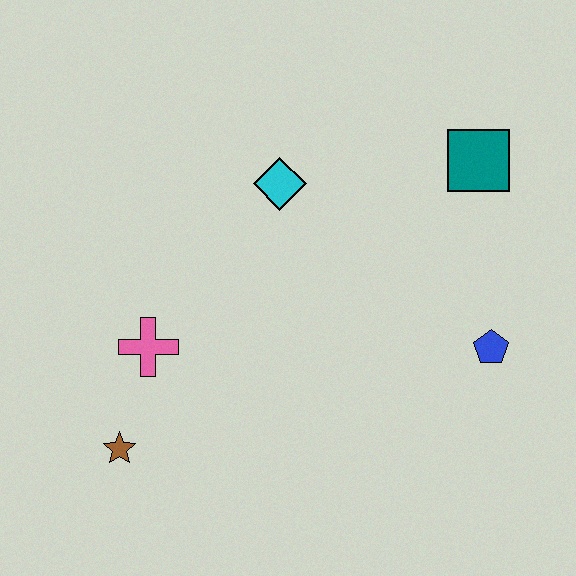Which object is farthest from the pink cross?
The teal square is farthest from the pink cross.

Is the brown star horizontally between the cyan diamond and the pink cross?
No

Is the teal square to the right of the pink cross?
Yes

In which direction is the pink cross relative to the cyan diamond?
The pink cross is below the cyan diamond.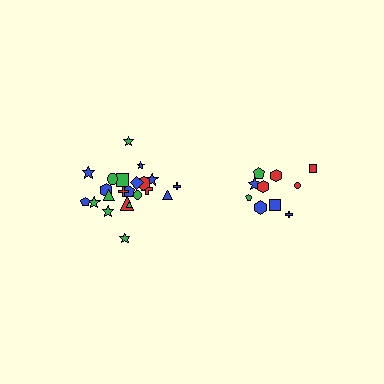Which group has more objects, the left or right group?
The left group.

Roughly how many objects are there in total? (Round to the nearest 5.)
Roughly 30 objects in total.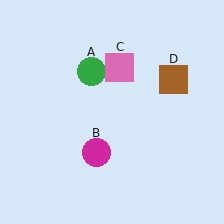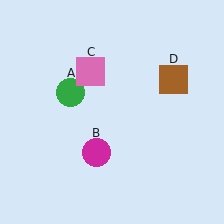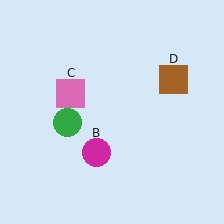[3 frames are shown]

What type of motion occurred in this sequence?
The green circle (object A), pink square (object C) rotated counterclockwise around the center of the scene.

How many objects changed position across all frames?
2 objects changed position: green circle (object A), pink square (object C).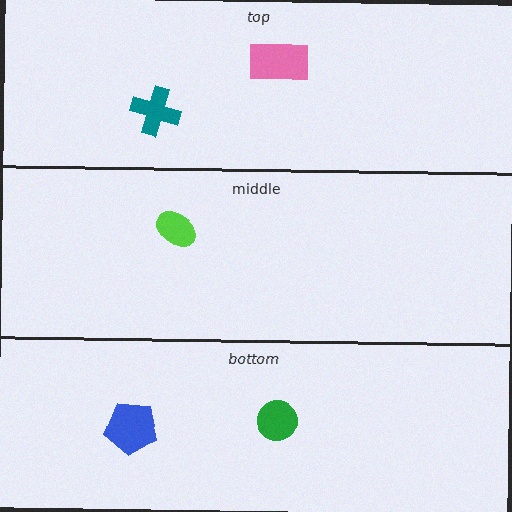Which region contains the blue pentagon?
The bottom region.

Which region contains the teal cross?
The top region.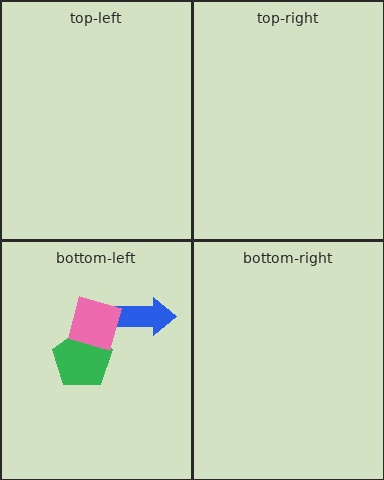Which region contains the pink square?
The bottom-left region.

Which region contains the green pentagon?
The bottom-left region.